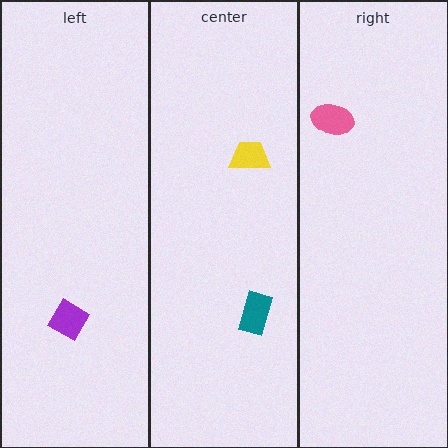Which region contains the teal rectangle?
The center region.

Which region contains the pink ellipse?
The right region.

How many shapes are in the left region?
1.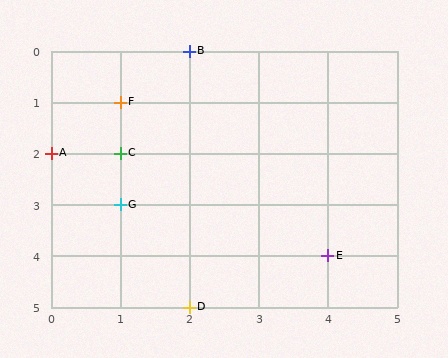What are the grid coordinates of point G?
Point G is at grid coordinates (1, 3).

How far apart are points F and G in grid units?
Points F and G are 2 rows apart.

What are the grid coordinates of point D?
Point D is at grid coordinates (2, 5).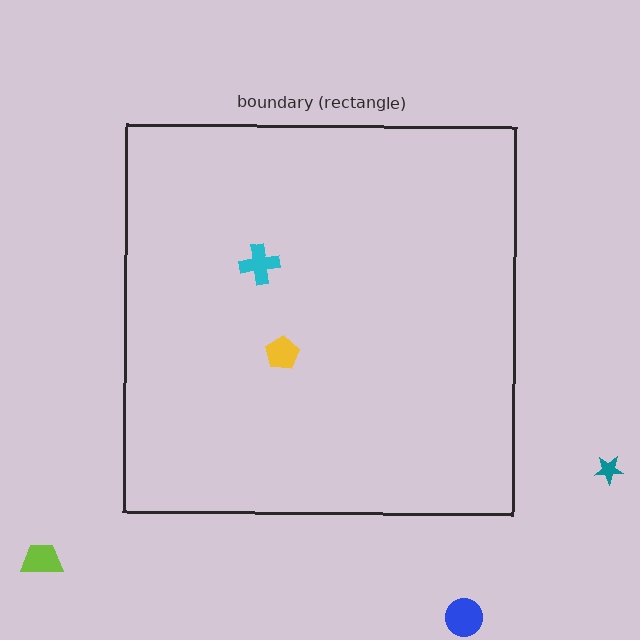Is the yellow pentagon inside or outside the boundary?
Inside.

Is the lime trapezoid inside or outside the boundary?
Outside.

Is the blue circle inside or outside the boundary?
Outside.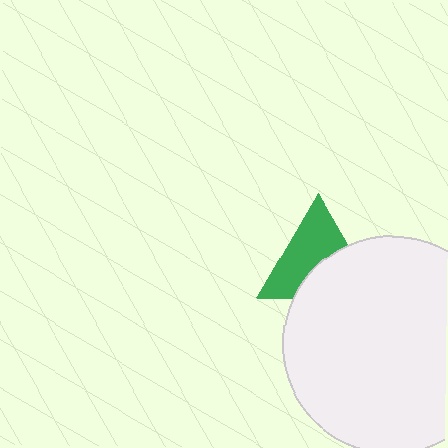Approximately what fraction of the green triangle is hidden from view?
Roughly 42% of the green triangle is hidden behind the white circle.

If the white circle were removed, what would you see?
You would see the complete green triangle.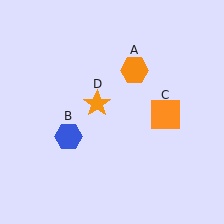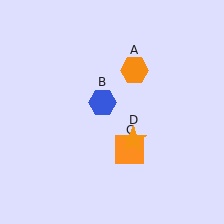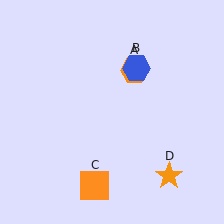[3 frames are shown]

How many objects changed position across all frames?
3 objects changed position: blue hexagon (object B), orange square (object C), orange star (object D).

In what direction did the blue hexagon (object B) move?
The blue hexagon (object B) moved up and to the right.